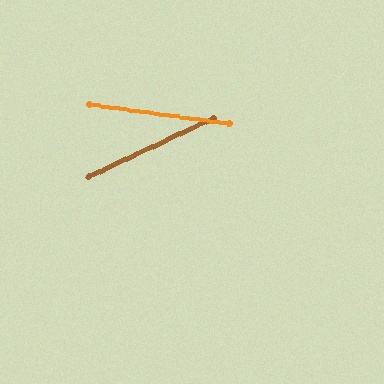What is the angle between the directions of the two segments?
Approximately 33 degrees.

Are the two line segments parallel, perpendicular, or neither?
Neither parallel nor perpendicular — they differ by about 33°.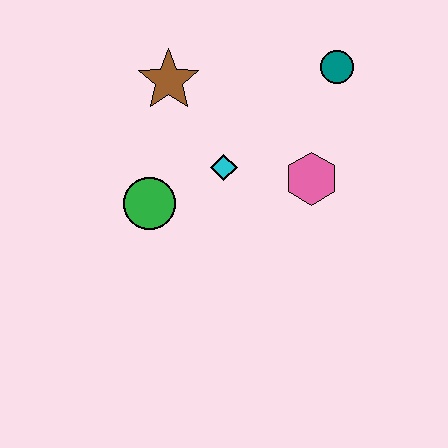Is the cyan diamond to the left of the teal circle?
Yes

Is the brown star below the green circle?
No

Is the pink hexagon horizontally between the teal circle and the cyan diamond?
Yes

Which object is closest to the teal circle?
The pink hexagon is closest to the teal circle.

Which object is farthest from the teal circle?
The green circle is farthest from the teal circle.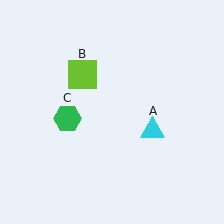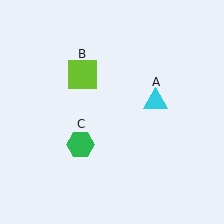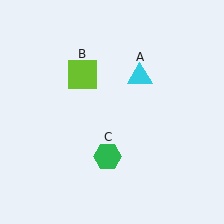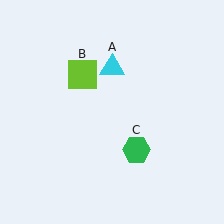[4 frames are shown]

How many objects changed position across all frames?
2 objects changed position: cyan triangle (object A), green hexagon (object C).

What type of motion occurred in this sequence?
The cyan triangle (object A), green hexagon (object C) rotated counterclockwise around the center of the scene.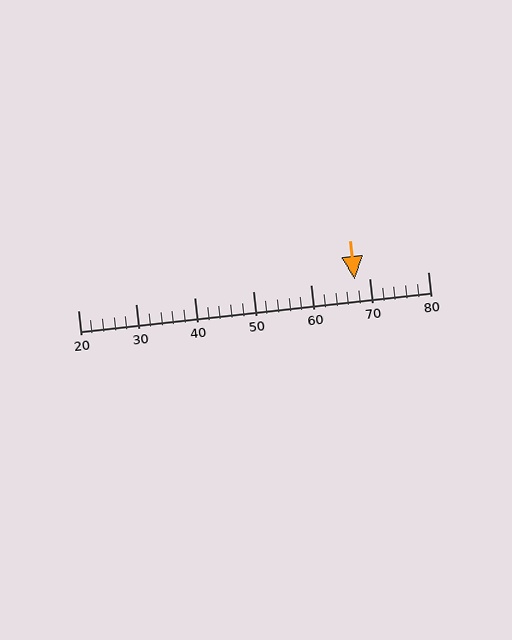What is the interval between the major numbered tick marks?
The major tick marks are spaced 10 units apart.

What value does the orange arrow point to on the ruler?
The orange arrow points to approximately 67.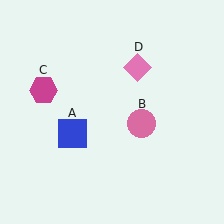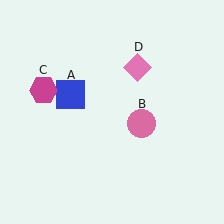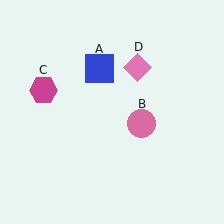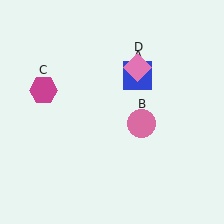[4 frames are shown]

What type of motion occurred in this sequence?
The blue square (object A) rotated clockwise around the center of the scene.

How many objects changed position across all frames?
1 object changed position: blue square (object A).